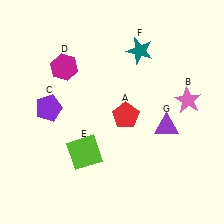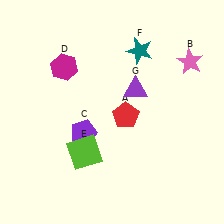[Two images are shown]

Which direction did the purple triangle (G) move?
The purple triangle (G) moved up.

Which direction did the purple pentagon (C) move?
The purple pentagon (C) moved right.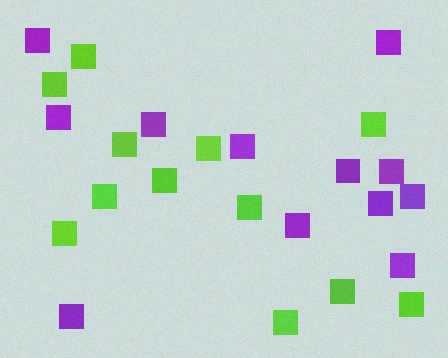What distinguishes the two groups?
There are 2 groups: one group of lime squares (12) and one group of purple squares (12).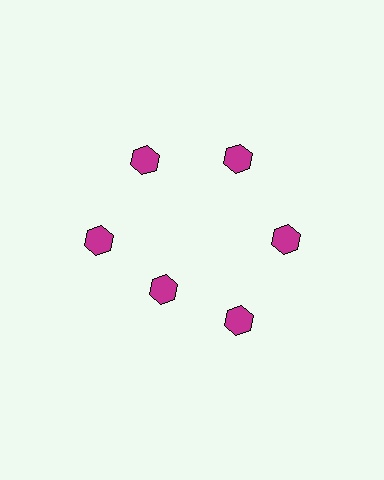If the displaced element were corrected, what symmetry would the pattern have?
It would have 6-fold rotational symmetry — the pattern would map onto itself every 60 degrees.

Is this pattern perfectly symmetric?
No. The 6 magenta hexagons are arranged in a ring, but one element near the 7 o'clock position is pulled inward toward the center, breaking the 6-fold rotational symmetry.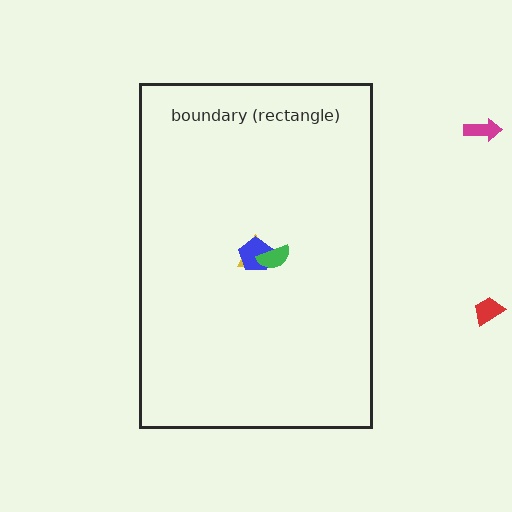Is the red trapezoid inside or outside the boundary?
Outside.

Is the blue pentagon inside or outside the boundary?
Inside.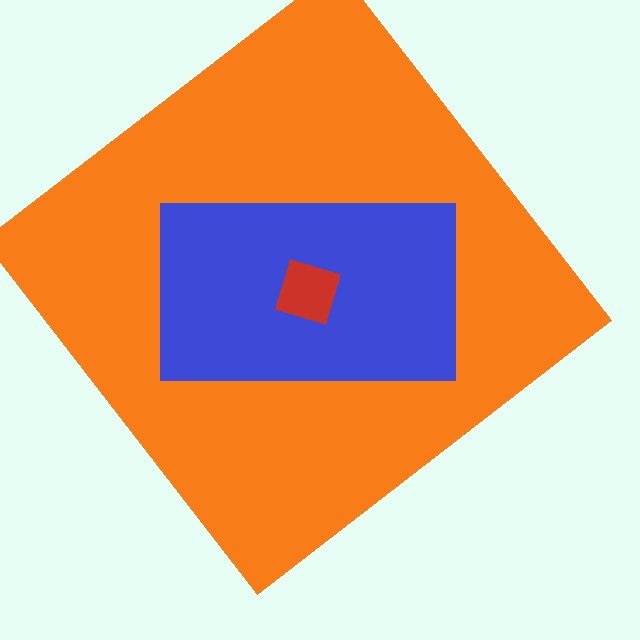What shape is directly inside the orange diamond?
The blue rectangle.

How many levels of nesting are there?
3.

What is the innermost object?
The red diamond.